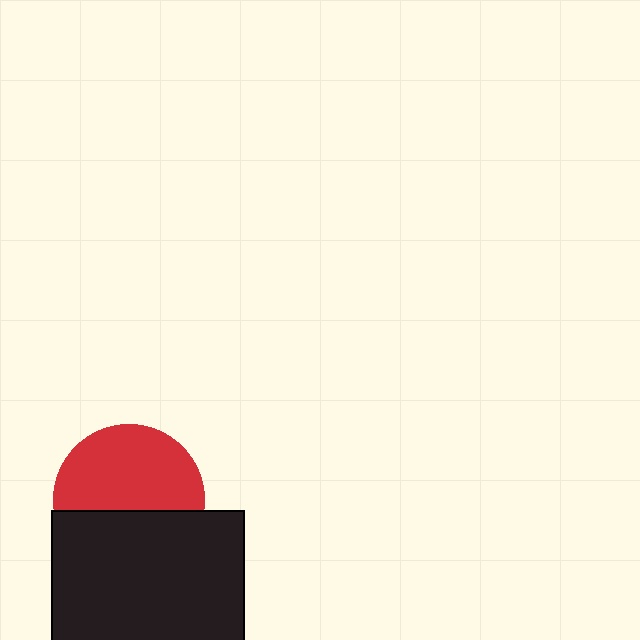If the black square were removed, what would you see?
You would see the complete red circle.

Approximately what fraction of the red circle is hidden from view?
Roughly 42% of the red circle is hidden behind the black square.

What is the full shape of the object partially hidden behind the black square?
The partially hidden object is a red circle.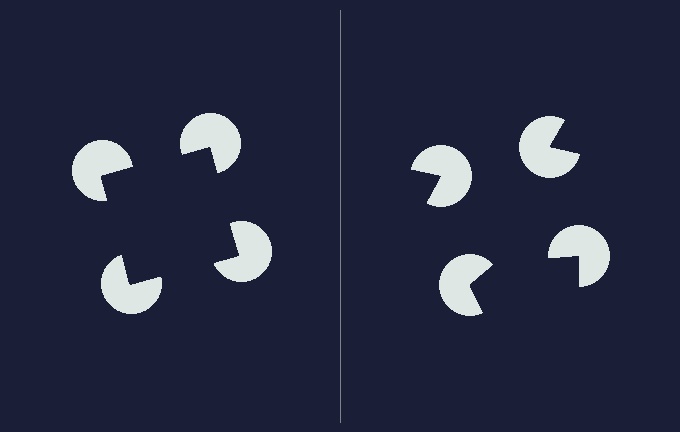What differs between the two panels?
The pac-man discs are positioned identically on both sides; only the wedge orientations differ. On the left they align to a square; on the right they are misaligned.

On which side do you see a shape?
An illusory square appears on the left side. On the right side the wedge cuts are rotated, so no coherent shape forms.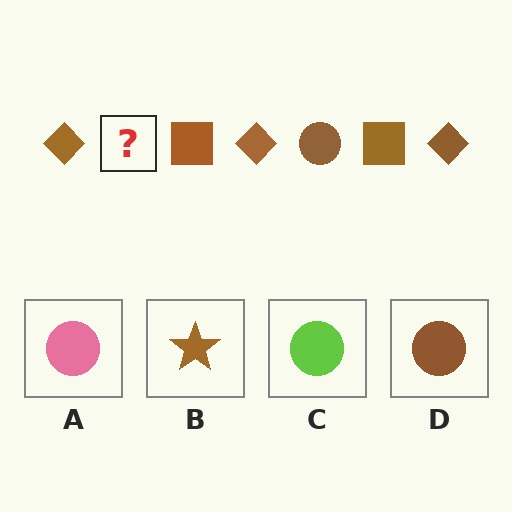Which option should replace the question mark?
Option D.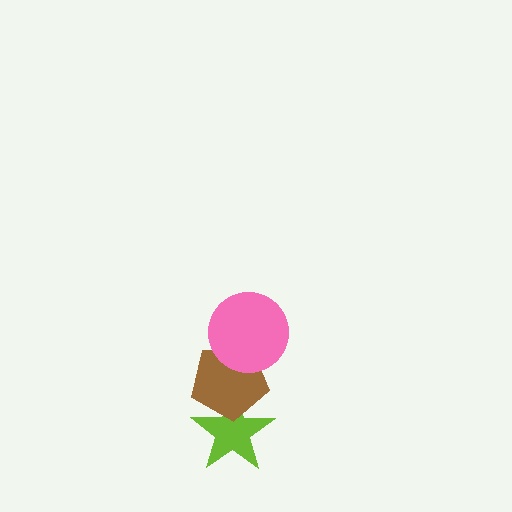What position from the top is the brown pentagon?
The brown pentagon is 2nd from the top.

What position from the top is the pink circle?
The pink circle is 1st from the top.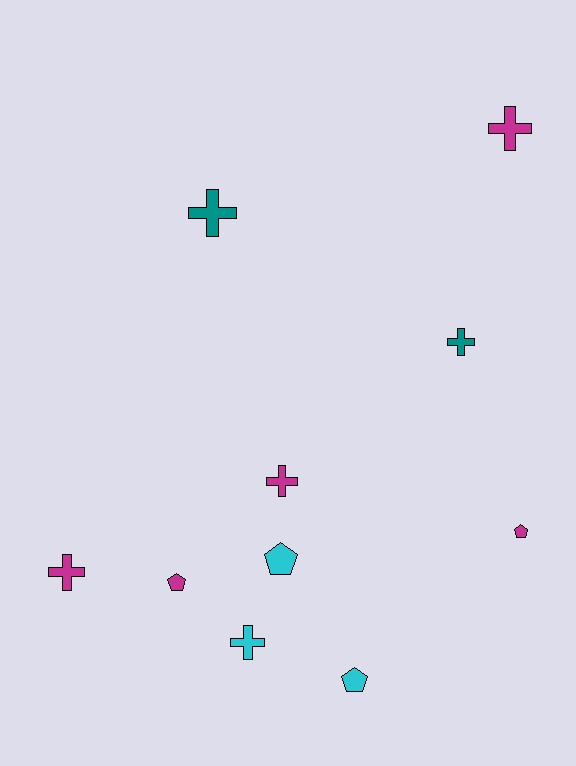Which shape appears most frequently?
Cross, with 6 objects.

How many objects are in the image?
There are 10 objects.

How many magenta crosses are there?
There are 3 magenta crosses.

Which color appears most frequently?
Magenta, with 5 objects.